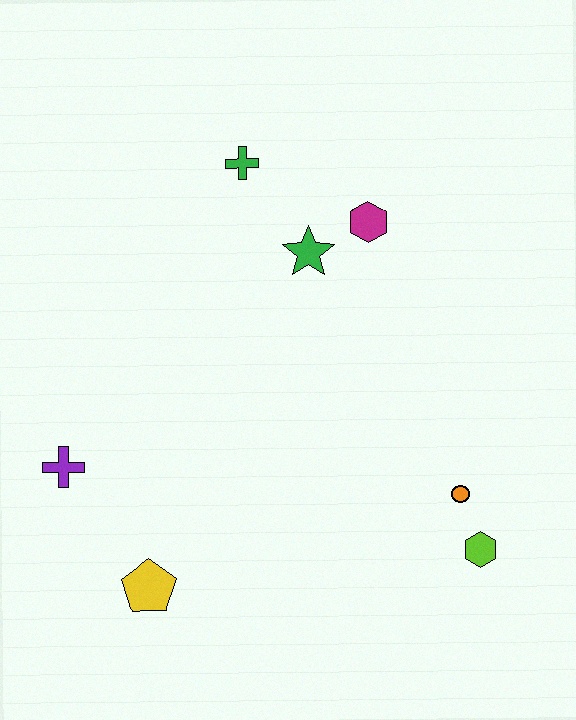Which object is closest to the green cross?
The green star is closest to the green cross.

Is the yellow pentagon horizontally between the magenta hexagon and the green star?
No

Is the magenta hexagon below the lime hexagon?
No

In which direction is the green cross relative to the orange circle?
The green cross is above the orange circle.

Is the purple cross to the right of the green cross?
No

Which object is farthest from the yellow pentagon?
The green cross is farthest from the yellow pentagon.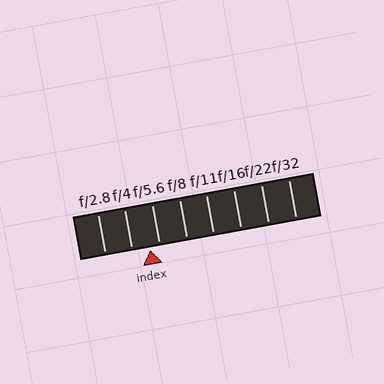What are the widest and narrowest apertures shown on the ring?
The widest aperture shown is f/2.8 and the narrowest is f/32.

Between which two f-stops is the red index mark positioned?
The index mark is between f/4 and f/5.6.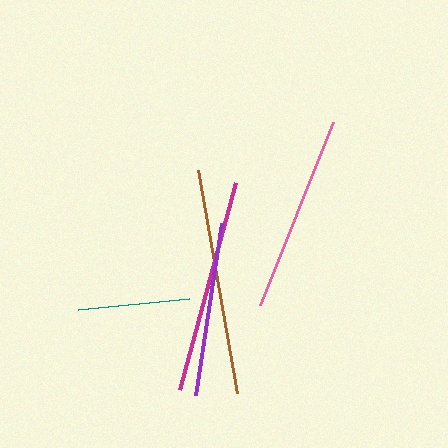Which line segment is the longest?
The brown line is the longest at approximately 226 pixels.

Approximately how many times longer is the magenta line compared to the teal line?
The magenta line is approximately 1.9 times the length of the teal line.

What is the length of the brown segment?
The brown segment is approximately 226 pixels long.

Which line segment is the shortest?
The teal line is the shortest at approximately 112 pixels.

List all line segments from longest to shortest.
From longest to shortest: brown, magenta, pink, purple, teal.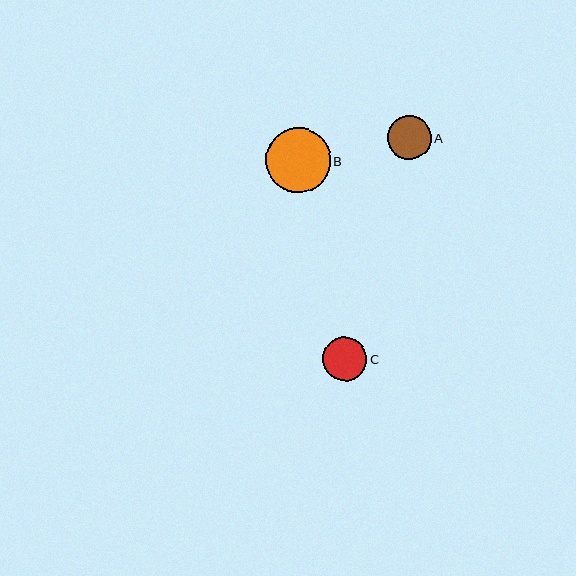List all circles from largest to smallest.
From largest to smallest: B, C, A.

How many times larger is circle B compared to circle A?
Circle B is approximately 1.5 times the size of circle A.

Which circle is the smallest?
Circle A is the smallest with a size of approximately 44 pixels.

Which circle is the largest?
Circle B is the largest with a size of approximately 65 pixels.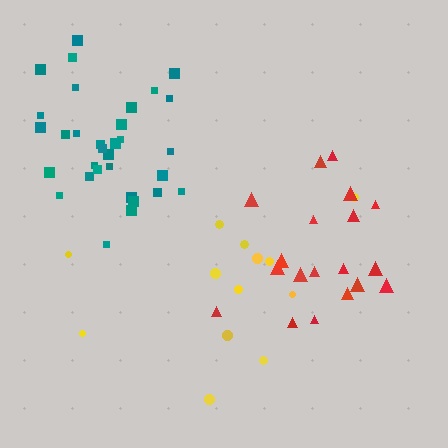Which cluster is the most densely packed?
Teal.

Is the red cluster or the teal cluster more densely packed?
Teal.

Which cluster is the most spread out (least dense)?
Yellow.